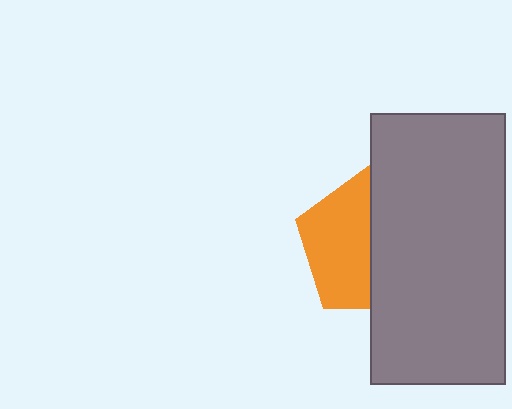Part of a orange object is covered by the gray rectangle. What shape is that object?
It is a pentagon.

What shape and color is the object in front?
The object in front is a gray rectangle.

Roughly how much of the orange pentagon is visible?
About half of it is visible (roughly 49%).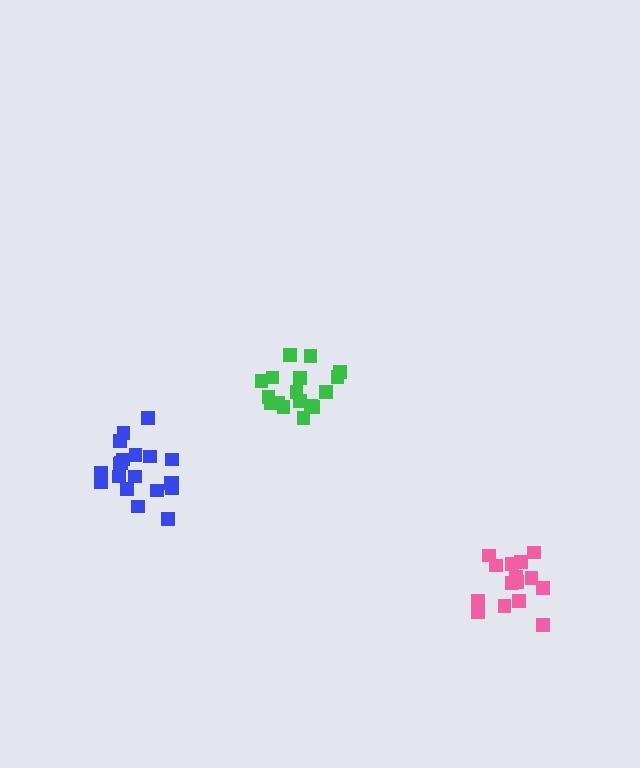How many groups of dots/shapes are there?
There are 3 groups.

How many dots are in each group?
Group 1: 17 dots, Group 2: 20 dots, Group 3: 15 dots (52 total).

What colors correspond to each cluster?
The clusters are colored: green, blue, pink.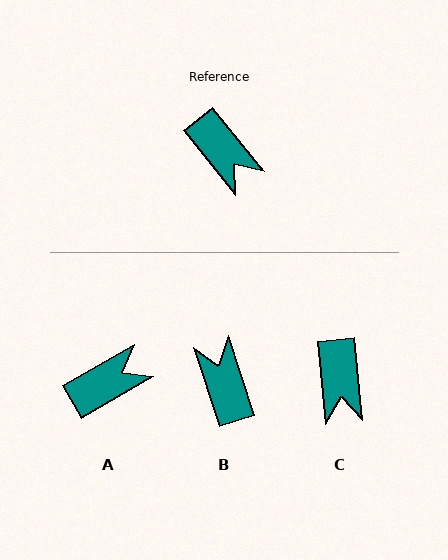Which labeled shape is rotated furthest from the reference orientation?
B, about 159 degrees away.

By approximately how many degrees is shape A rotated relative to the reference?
Approximately 81 degrees counter-clockwise.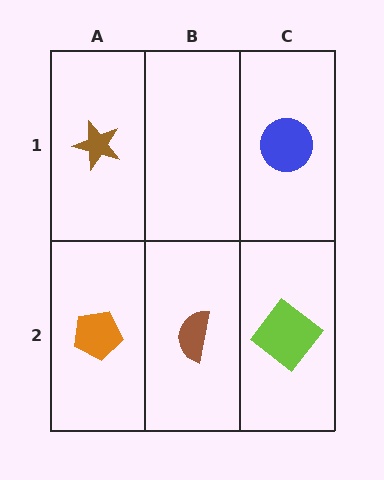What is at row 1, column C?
A blue circle.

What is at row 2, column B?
A brown semicircle.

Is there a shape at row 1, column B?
No, that cell is empty.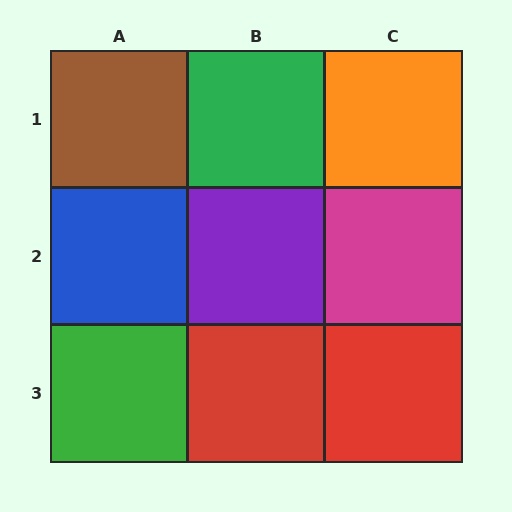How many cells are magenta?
1 cell is magenta.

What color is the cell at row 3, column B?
Red.